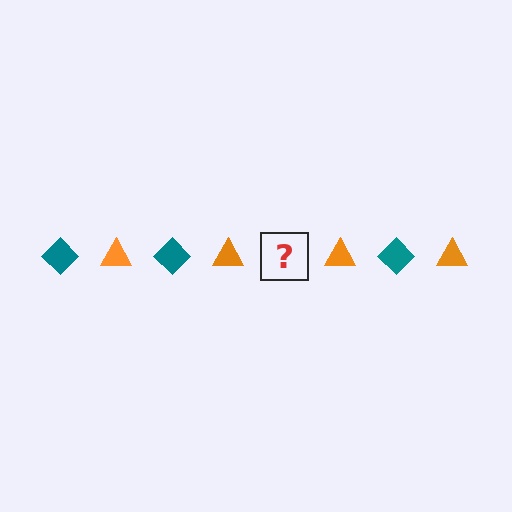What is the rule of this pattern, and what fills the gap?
The rule is that the pattern alternates between teal diamond and orange triangle. The gap should be filled with a teal diamond.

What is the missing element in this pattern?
The missing element is a teal diamond.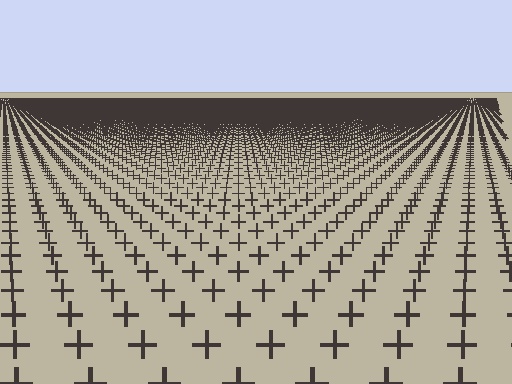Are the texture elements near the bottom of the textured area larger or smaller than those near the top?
Larger. Near the bottom, elements are closer to the viewer and appear at a bigger on-screen size.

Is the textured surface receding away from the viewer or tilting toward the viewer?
The surface is receding away from the viewer. Texture elements get smaller and denser toward the top.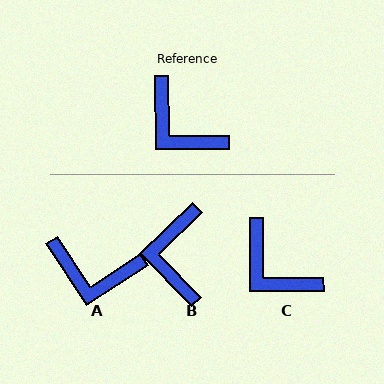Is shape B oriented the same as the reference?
No, it is off by about 46 degrees.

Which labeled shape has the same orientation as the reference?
C.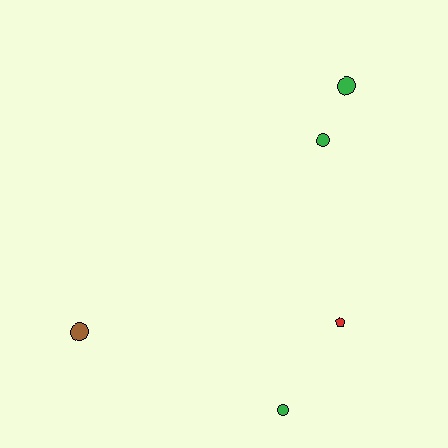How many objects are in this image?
There are 5 objects.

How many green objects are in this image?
There are 3 green objects.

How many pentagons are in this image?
There is 1 pentagon.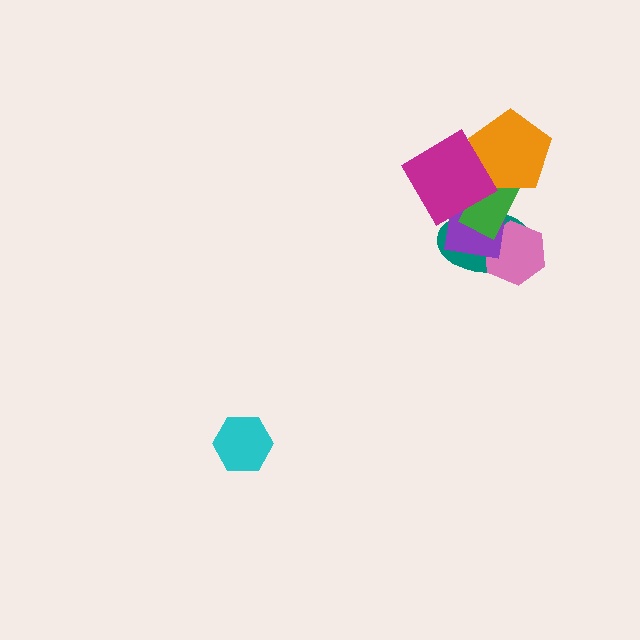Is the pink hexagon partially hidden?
Yes, it is partially covered by another shape.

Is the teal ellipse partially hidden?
Yes, it is partially covered by another shape.